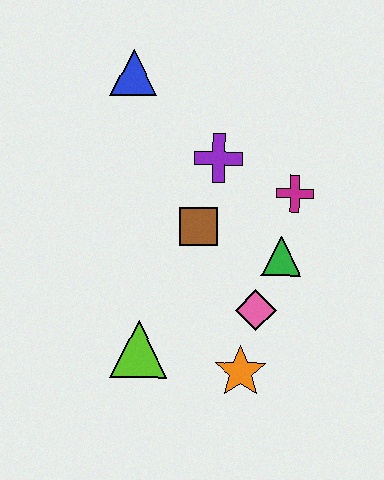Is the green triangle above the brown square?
No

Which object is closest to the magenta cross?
The green triangle is closest to the magenta cross.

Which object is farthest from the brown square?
The blue triangle is farthest from the brown square.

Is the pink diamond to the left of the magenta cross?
Yes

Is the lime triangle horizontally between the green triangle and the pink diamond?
No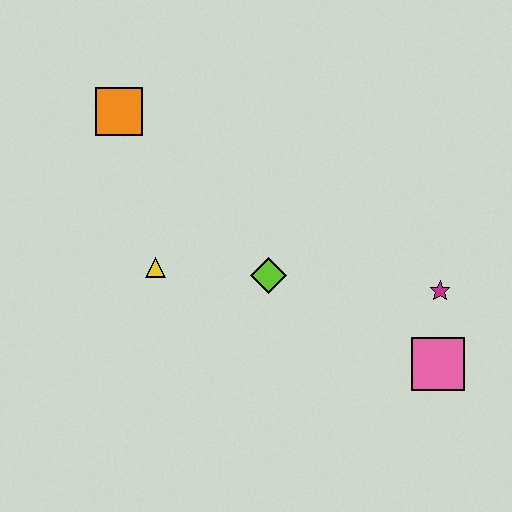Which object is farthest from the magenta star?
The orange square is farthest from the magenta star.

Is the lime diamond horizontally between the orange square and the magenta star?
Yes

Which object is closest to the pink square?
The magenta star is closest to the pink square.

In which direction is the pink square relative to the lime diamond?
The pink square is to the right of the lime diamond.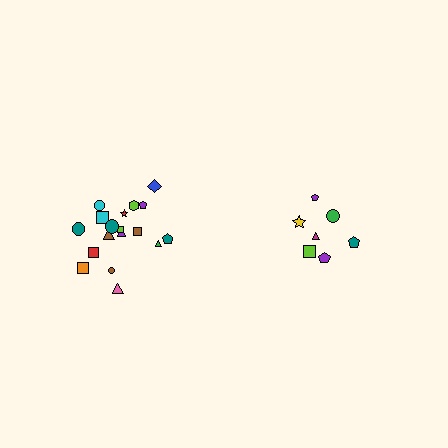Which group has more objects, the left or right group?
The left group.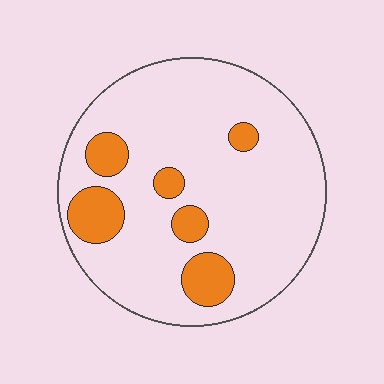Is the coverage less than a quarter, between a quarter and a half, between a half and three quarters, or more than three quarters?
Less than a quarter.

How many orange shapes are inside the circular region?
6.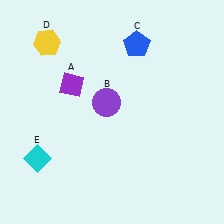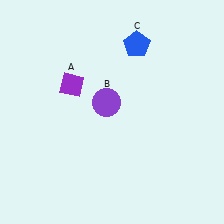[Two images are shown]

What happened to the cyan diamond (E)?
The cyan diamond (E) was removed in Image 2. It was in the bottom-left area of Image 1.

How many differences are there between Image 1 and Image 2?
There are 2 differences between the two images.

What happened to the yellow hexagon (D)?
The yellow hexagon (D) was removed in Image 2. It was in the top-left area of Image 1.